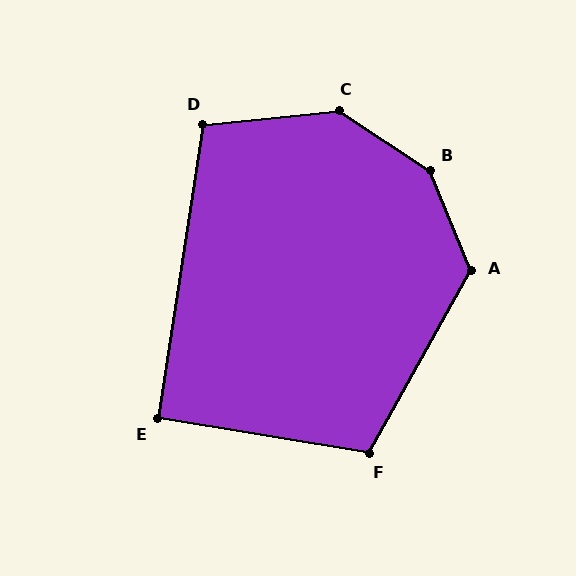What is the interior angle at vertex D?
Approximately 104 degrees (obtuse).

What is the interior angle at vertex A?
Approximately 128 degrees (obtuse).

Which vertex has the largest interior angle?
B, at approximately 146 degrees.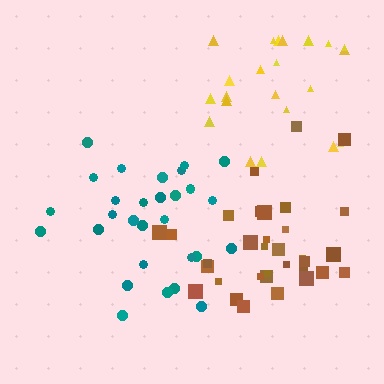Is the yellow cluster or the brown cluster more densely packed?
Brown.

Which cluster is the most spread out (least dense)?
Yellow.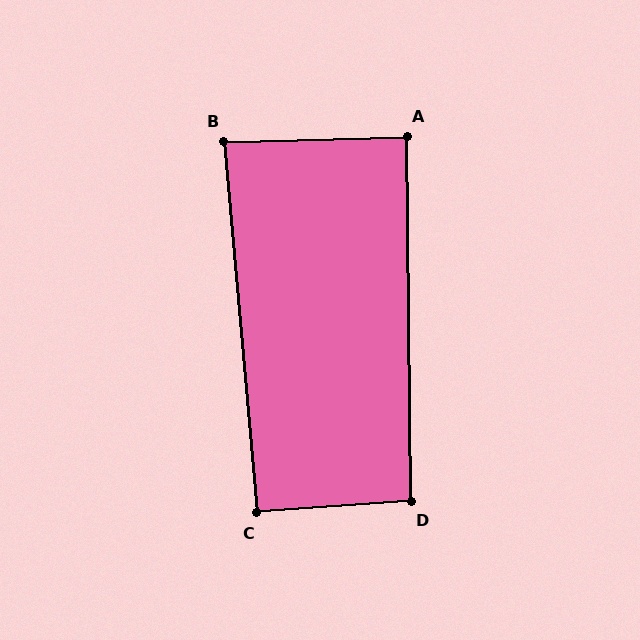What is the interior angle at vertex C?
Approximately 91 degrees (approximately right).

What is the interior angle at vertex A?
Approximately 89 degrees (approximately right).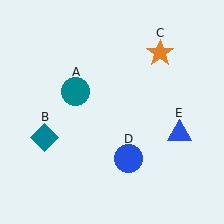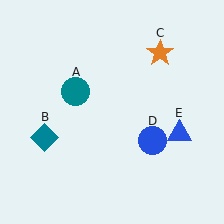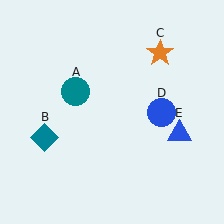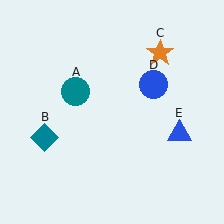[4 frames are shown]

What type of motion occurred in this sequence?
The blue circle (object D) rotated counterclockwise around the center of the scene.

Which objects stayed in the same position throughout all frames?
Teal circle (object A) and teal diamond (object B) and orange star (object C) and blue triangle (object E) remained stationary.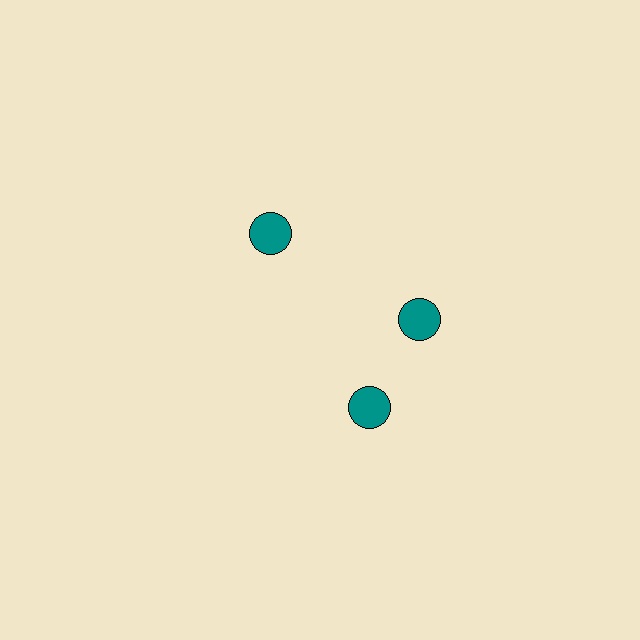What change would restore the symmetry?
The symmetry would be restored by rotating it back into even spacing with its neighbors so that all 3 circles sit at equal angles and equal distance from the center.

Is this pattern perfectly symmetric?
No. The 3 teal circles are arranged in a ring, but one element near the 7 o'clock position is rotated out of alignment along the ring, breaking the 3-fold rotational symmetry.